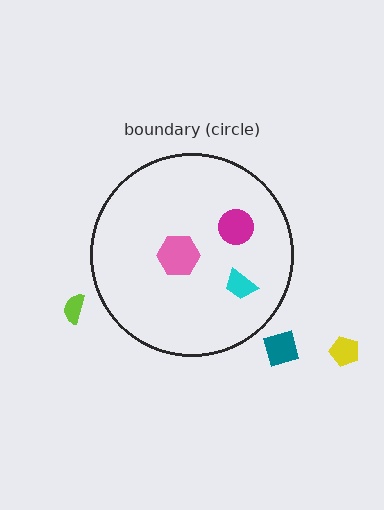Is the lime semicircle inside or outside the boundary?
Outside.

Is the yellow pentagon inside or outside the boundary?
Outside.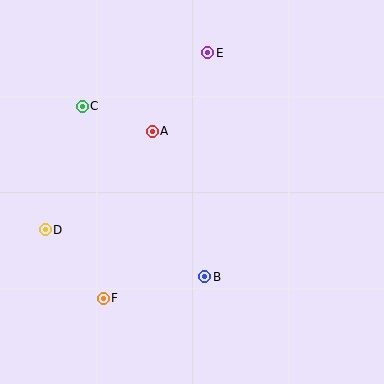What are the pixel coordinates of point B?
Point B is at (205, 277).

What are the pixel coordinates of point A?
Point A is at (152, 131).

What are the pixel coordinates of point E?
Point E is at (208, 53).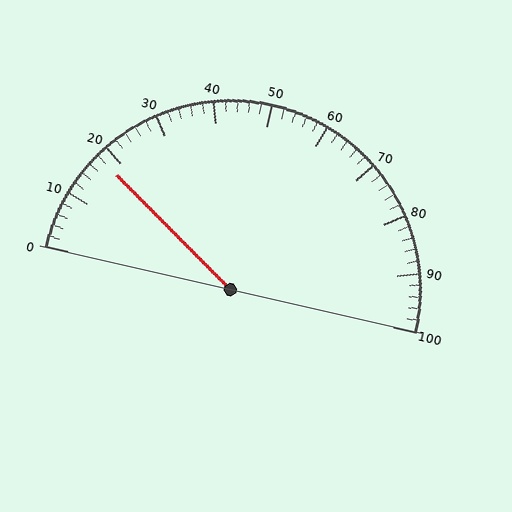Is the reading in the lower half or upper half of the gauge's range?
The reading is in the lower half of the range (0 to 100).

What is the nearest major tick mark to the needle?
The nearest major tick mark is 20.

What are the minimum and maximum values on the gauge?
The gauge ranges from 0 to 100.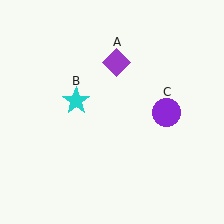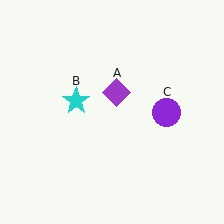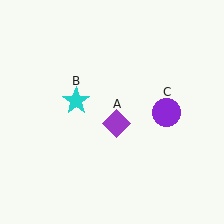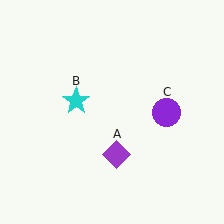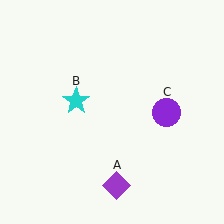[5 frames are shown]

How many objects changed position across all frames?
1 object changed position: purple diamond (object A).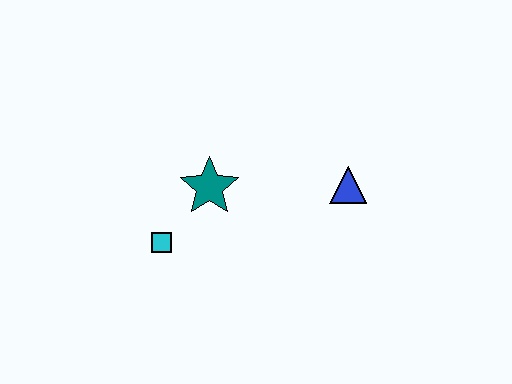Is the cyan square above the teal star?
No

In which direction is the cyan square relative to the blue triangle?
The cyan square is to the left of the blue triangle.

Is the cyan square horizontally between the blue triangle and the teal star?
No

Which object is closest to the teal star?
The cyan square is closest to the teal star.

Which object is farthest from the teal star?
The blue triangle is farthest from the teal star.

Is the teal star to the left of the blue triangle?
Yes